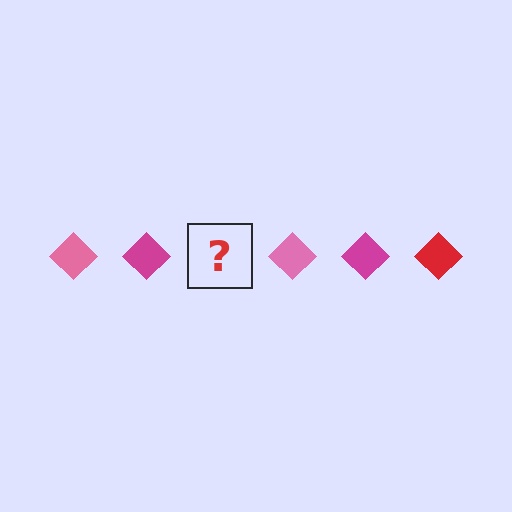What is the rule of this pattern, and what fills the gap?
The rule is that the pattern cycles through pink, magenta, red diamonds. The gap should be filled with a red diamond.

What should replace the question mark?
The question mark should be replaced with a red diamond.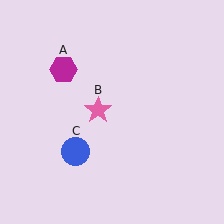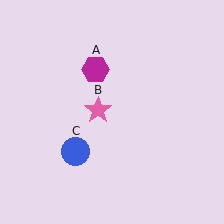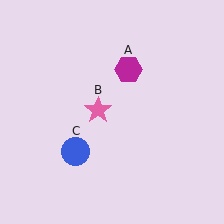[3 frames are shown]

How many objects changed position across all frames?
1 object changed position: magenta hexagon (object A).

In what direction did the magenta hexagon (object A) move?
The magenta hexagon (object A) moved right.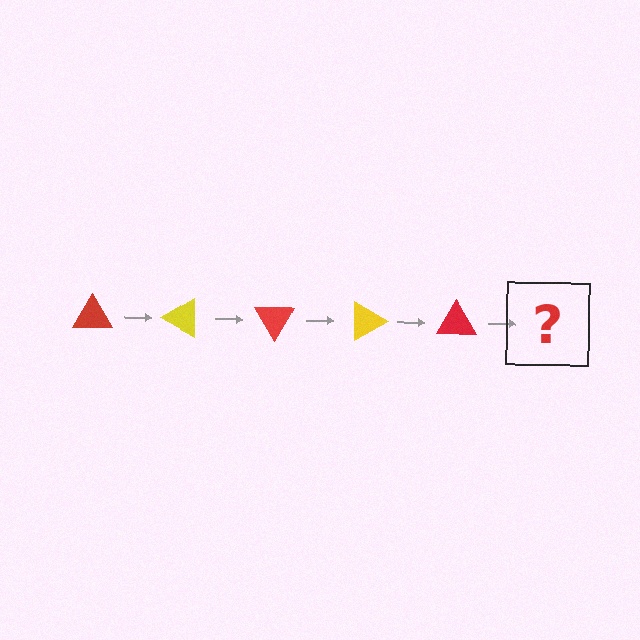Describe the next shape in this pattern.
It should be a yellow triangle, rotated 150 degrees from the start.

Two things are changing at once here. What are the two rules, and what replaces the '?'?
The two rules are that it rotates 30 degrees each step and the color cycles through red and yellow. The '?' should be a yellow triangle, rotated 150 degrees from the start.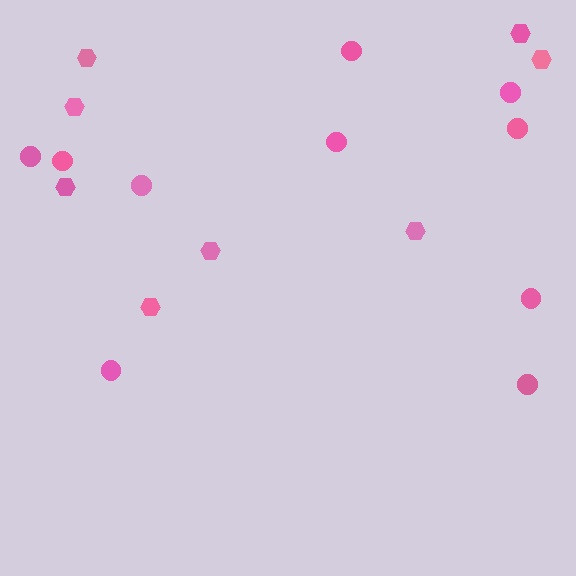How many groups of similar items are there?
There are 2 groups: one group of hexagons (8) and one group of circles (10).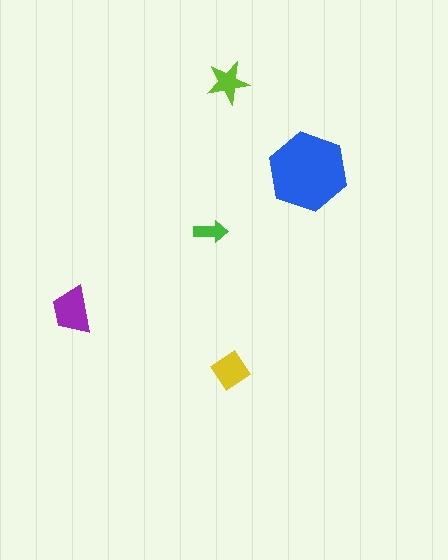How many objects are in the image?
There are 5 objects in the image.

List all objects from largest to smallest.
The blue hexagon, the purple trapezoid, the yellow diamond, the lime star, the green arrow.